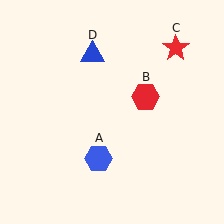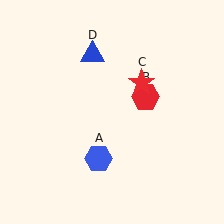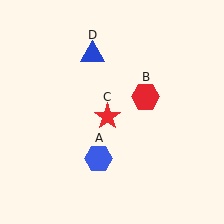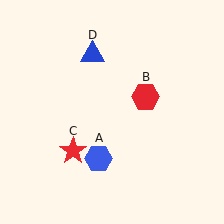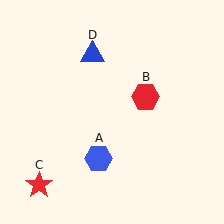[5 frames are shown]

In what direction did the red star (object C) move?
The red star (object C) moved down and to the left.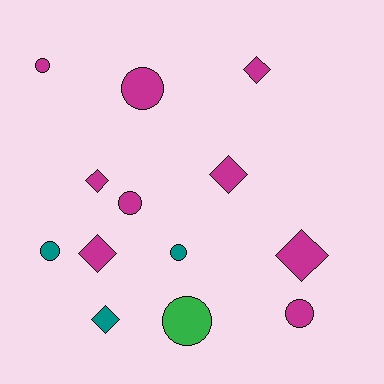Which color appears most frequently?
Magenta, with 9 objects.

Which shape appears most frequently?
Circle, with 7 objects.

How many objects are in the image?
There are 13 objects.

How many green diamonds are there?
There are no green diamonds.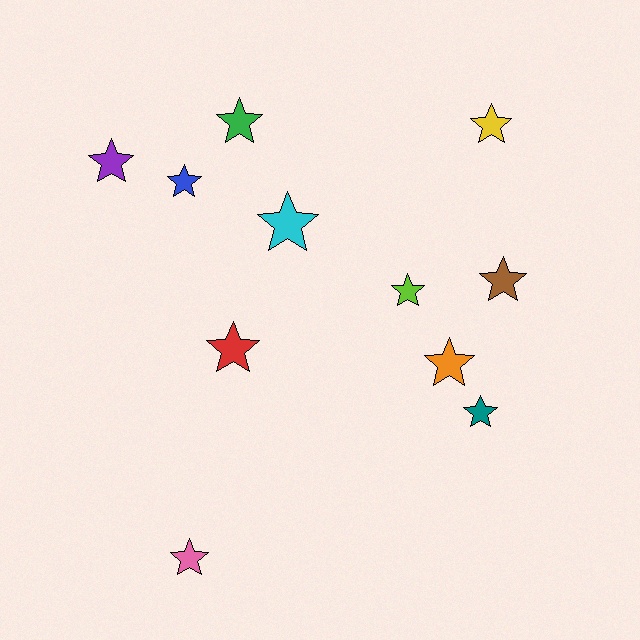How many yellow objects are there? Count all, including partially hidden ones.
There is 1 yellow object.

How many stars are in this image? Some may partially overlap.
There are 11 stars.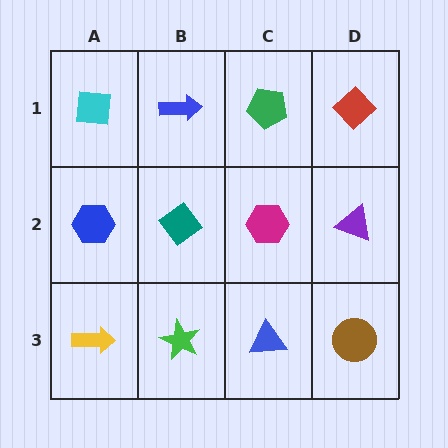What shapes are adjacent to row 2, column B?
A blue arrow (row 1, column B), a green star (row 3, column B), a blue hexagon (row 2, column A), a magenta hexagon (row 2, column C).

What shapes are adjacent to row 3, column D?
A purple triangle (row 2, column D), a blue triangle (row 3, column C).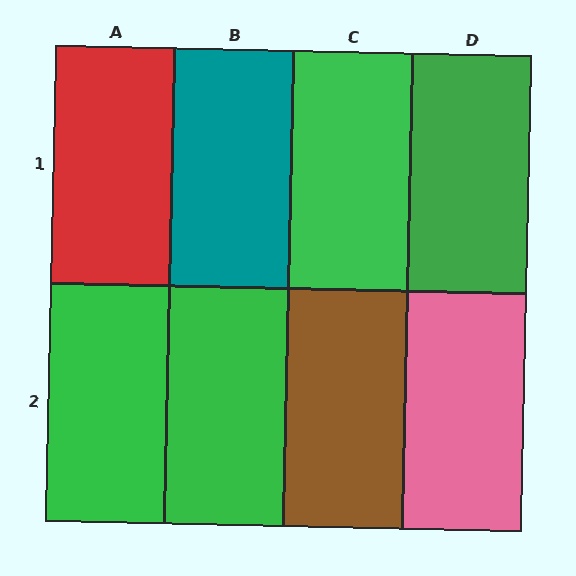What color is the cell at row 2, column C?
Brown.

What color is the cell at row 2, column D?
Pink.